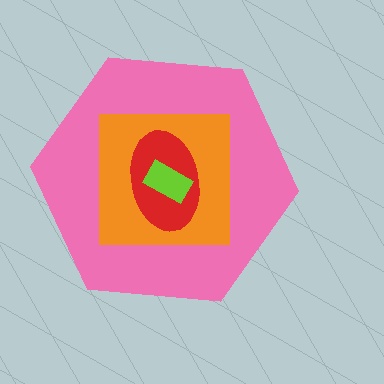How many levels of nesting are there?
4.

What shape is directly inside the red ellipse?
The lime rectangle.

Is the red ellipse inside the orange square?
Yes.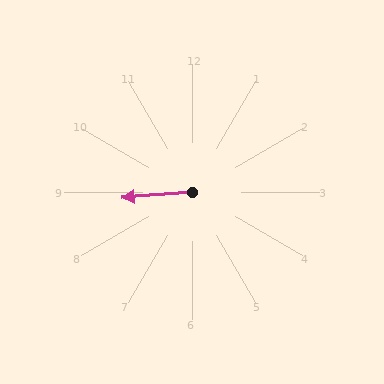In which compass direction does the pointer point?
West.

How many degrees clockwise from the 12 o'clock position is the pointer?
Approximately 266 degrees.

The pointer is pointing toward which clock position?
Roughly 9 o'clock.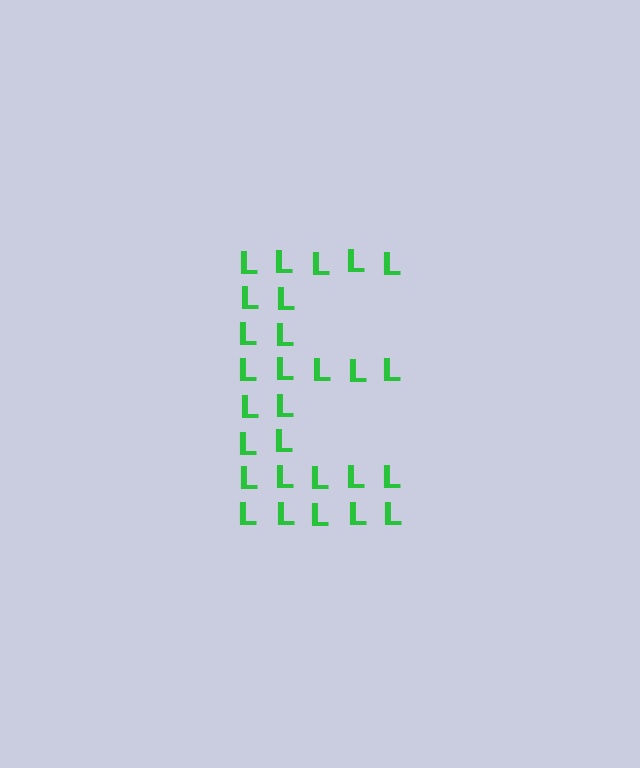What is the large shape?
The large shape is the letter E.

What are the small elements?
The small elements are letter L's.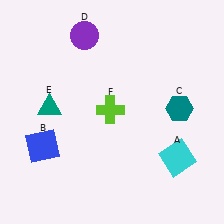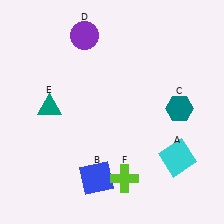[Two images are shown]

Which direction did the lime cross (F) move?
The lime cross (F) moved down.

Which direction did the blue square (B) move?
The blue square (B) moved right.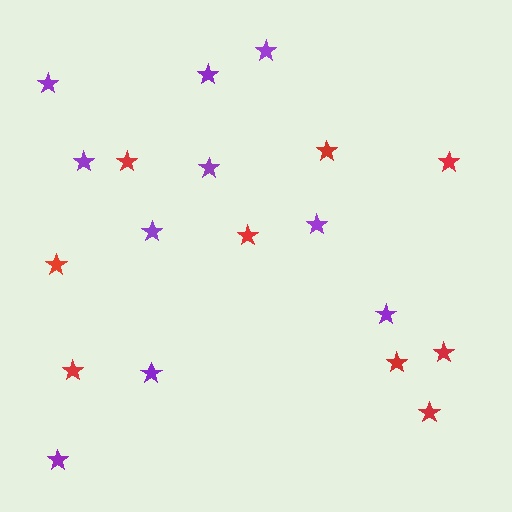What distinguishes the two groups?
There are 2 groups: one group of purple stars (10) and one group of red stars (9).